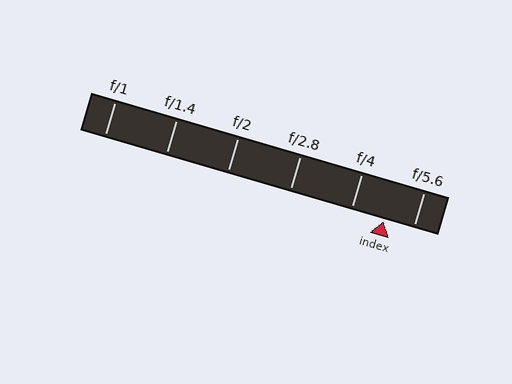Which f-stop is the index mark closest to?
The index mark is closest to f/5.6.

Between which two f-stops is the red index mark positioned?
The index mark is between f/4 and f/5.6.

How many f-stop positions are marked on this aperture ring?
There are 6 f-stop positions marked.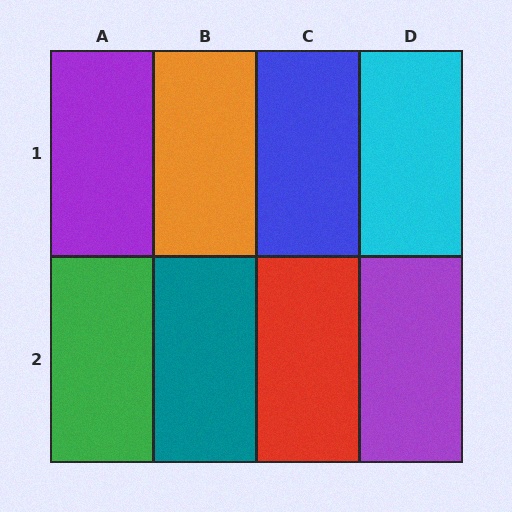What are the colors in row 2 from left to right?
Green, teal, red, purple.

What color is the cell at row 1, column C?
Blue.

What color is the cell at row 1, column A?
Purple.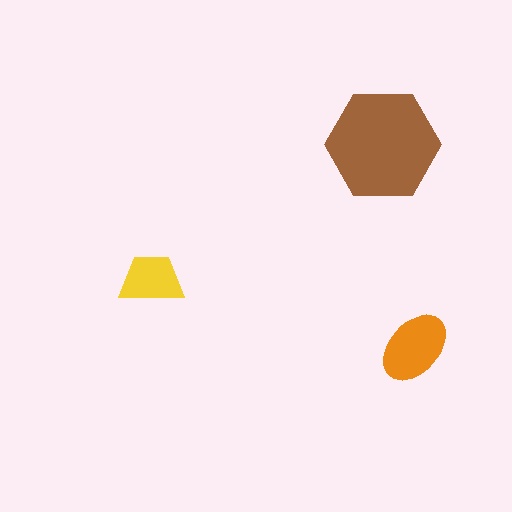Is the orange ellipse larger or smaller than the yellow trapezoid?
Larger.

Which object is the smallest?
The yellow trapezoid.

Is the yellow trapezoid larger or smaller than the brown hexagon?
Smaller.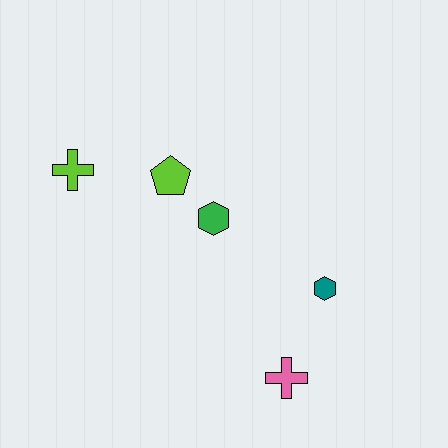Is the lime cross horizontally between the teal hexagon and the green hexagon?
No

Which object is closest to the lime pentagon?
The green hexagon is closest to the lime pentagon.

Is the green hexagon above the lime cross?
No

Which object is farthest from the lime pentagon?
The pink cross is farthest from the lime pentagon.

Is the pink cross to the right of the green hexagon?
Yes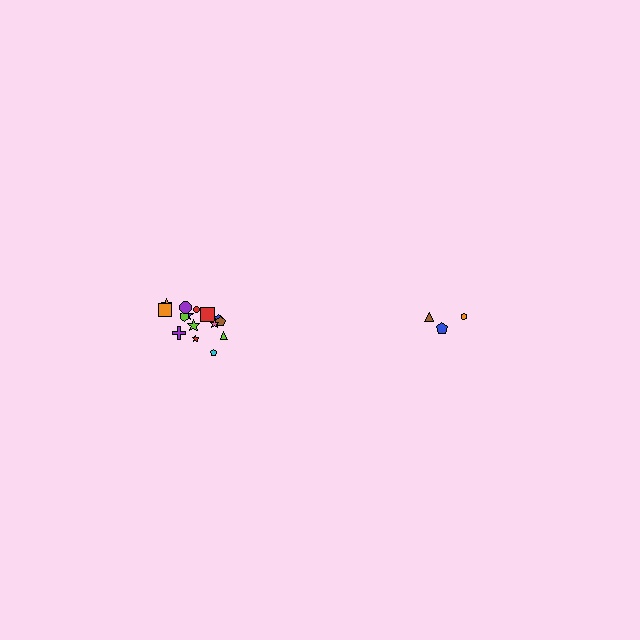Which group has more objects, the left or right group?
The left group.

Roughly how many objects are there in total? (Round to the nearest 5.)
Roughly 20 objects in total.